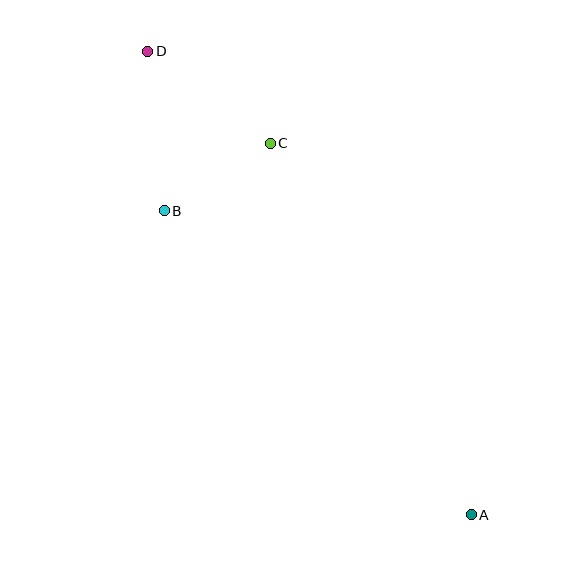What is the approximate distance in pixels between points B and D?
The distance between B and D is approximately 160 pixels.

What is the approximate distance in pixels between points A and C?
The distance between A and C is approximately 422 pixels.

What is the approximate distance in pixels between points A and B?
The distance between A and B is approximately 432 pixels.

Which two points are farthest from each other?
Points A and D are farthest from each other.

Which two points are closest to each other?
Points B and C are closest to each other.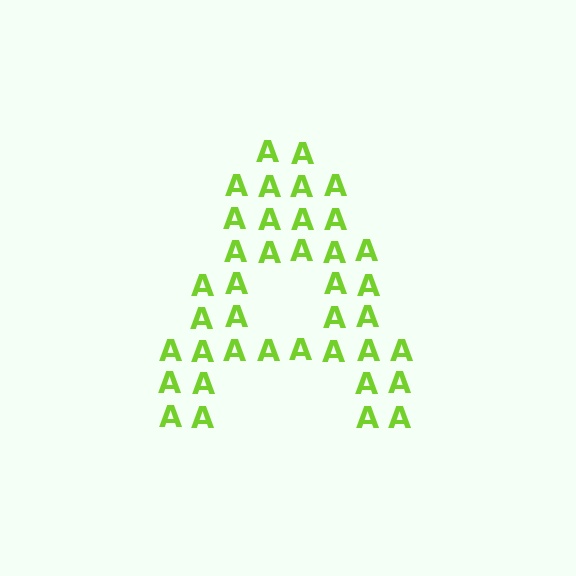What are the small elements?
The small elements are letter A's.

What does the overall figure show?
The overall figure shows the letter A.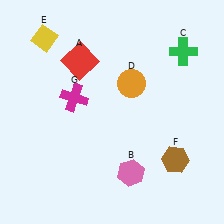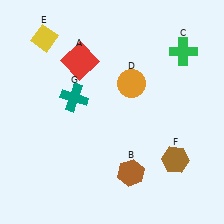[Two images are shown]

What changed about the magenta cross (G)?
In Image 1, G is magenta. In Image 2, it changed to teal.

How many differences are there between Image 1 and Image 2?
There are 2 differences between the two images.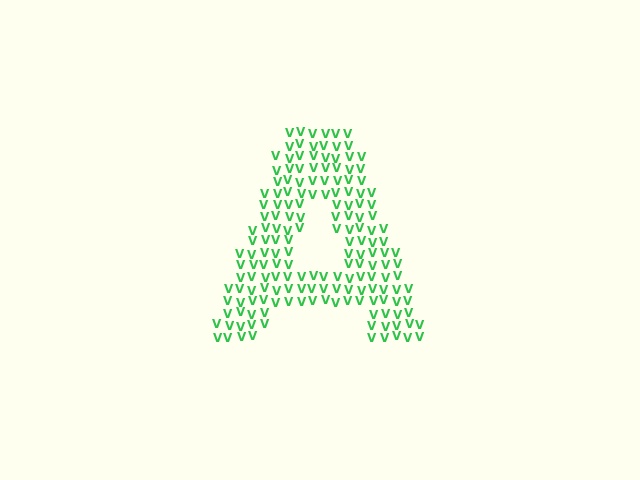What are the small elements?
The small elements are letter V's.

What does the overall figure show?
The overall figure shows the letter A.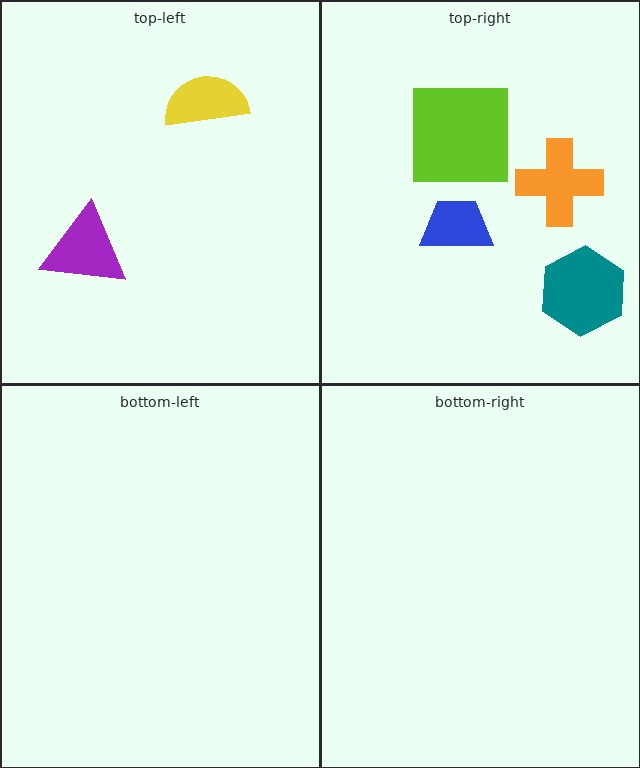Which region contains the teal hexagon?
The top-right region.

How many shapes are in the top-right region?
4.